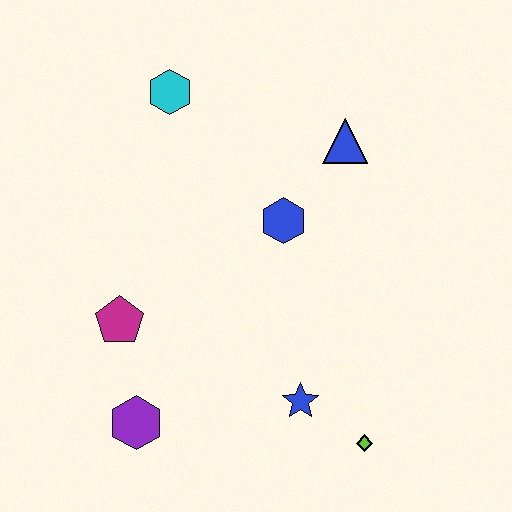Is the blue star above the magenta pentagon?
No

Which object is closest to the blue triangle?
The blue hexagon is closest to the blue triangle.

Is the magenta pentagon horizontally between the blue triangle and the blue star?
No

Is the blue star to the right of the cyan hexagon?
Yes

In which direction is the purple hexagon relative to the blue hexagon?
The purple hexagon is below the blue hexagon.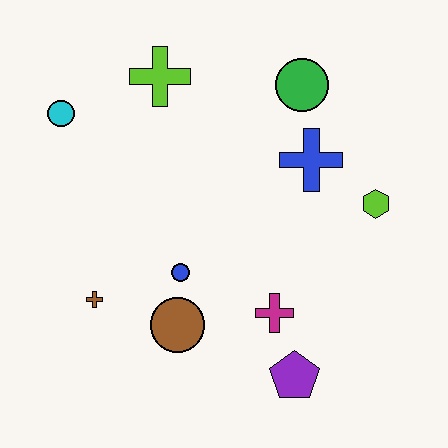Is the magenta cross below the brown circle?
No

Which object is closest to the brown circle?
The blue circle is closest to the brown circle.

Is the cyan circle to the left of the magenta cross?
Yes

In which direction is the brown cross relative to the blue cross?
The brown cross is to the left of the blue cross.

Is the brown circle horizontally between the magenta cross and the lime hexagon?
No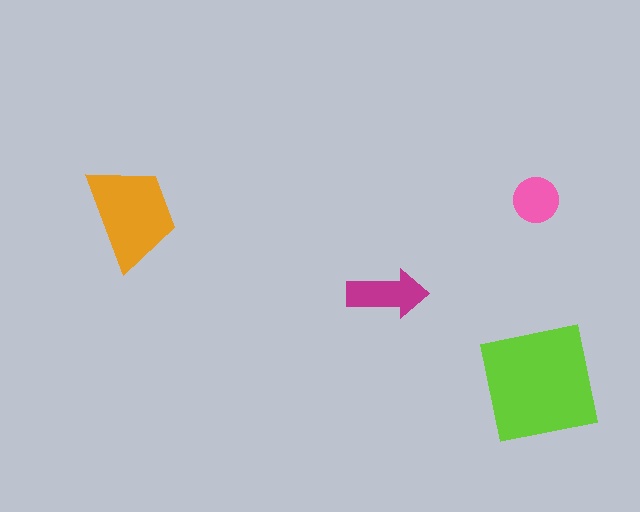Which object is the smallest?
The pink circle.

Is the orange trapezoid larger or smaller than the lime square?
Smaller.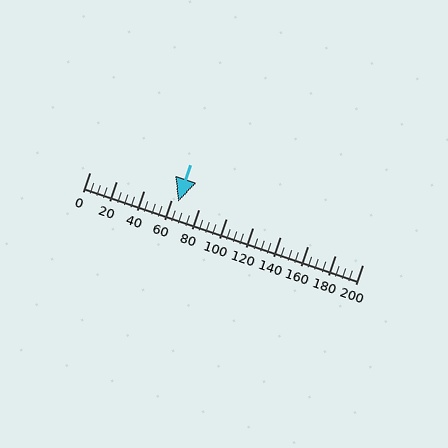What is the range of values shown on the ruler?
The ruler shows values from 0 to 200.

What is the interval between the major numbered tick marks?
The major tick marks are spaced 20 units apart.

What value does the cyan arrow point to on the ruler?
The cyan arrow points to approximately 65.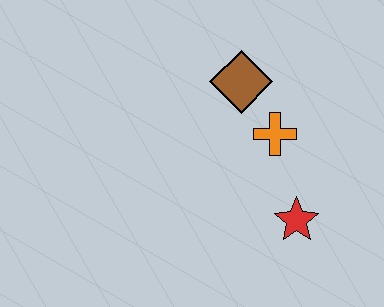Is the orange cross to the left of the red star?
Yes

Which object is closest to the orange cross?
The brown diamond is closest to the orange cross.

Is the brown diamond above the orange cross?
Yes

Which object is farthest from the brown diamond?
The red star is farthest from the brown diamond.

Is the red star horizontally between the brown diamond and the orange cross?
No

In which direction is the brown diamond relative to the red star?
The brown diamond is above the red star.